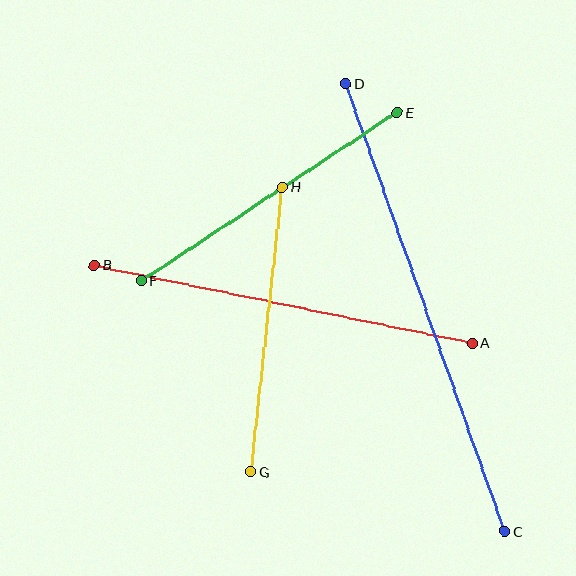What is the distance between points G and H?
The distance is approximately 286 pixels.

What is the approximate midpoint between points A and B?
The midpoint is at approximately (283, 304) pixels.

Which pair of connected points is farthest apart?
Points C and D are farthest apart.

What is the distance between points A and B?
The distance is approximately 386 pixels.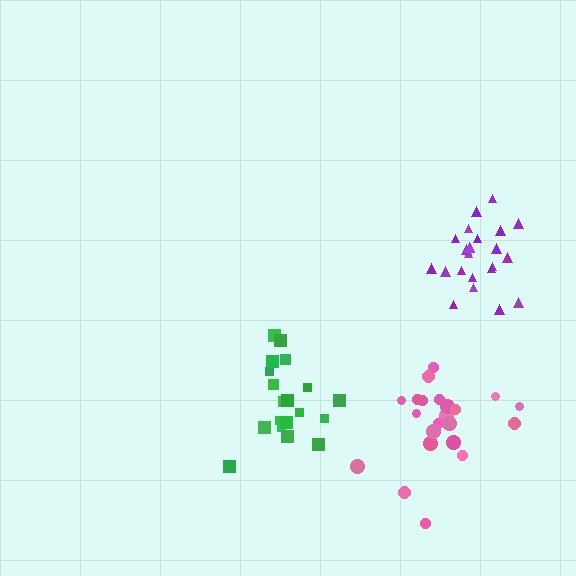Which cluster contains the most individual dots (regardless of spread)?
Purple (23).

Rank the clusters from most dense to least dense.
purple, green, pink.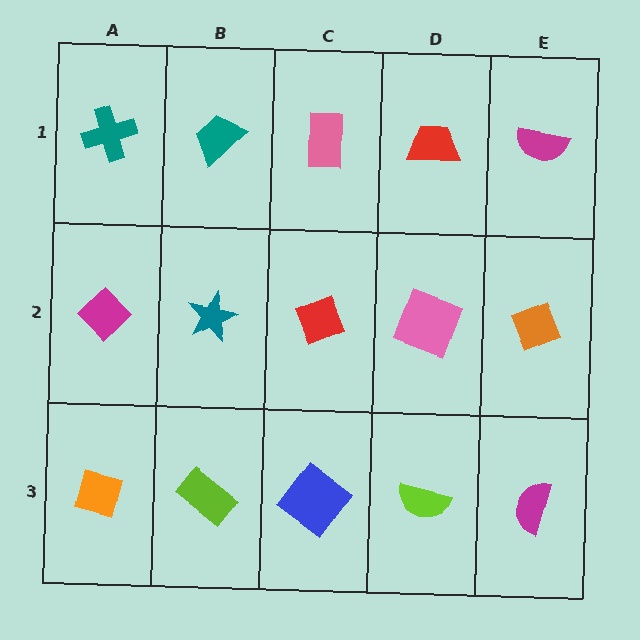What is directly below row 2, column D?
A lime semicircle.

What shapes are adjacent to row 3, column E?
An orange diamond (row 2, column E), a lime semicircle (row 3, column D).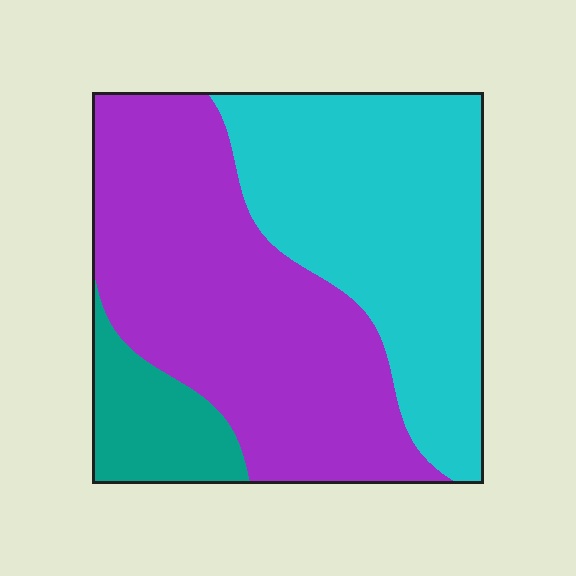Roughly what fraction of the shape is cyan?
Cyan takes up about two fifths (2/5) of the shape.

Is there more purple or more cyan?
Purple.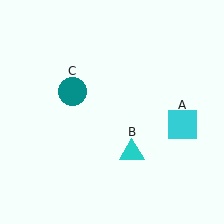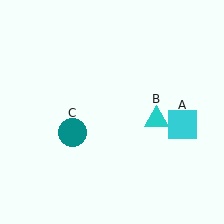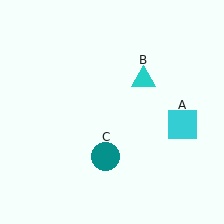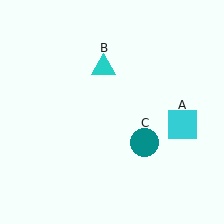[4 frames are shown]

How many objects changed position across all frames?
2 objects changed position: cyan triangle (object B), teal circle (object C).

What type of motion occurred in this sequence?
The cyan triangle (object B), teal circle (object C) rotated counterclockwise around the center of the scene.